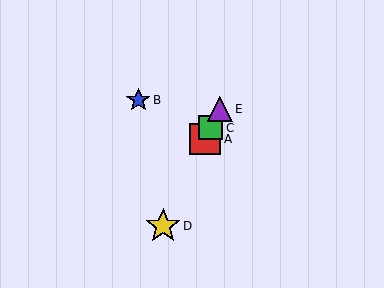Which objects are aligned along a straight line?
Objects A, C, D, E are aligned along a straight line.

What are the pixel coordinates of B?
Object B is at (138, 100).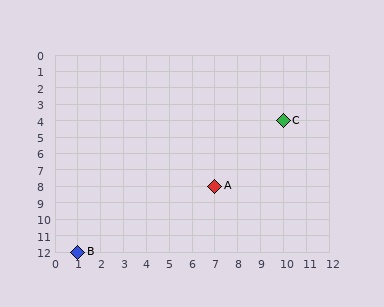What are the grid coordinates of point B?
Point B is at grid coordinates (1, 12).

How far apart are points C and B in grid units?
Points C and B are 9 columns and 8 rows apart (about 12.0 grid units diagonally).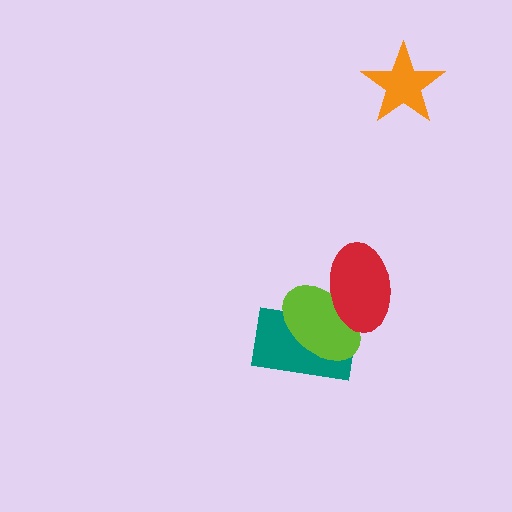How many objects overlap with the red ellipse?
2 objects overlap with the red ellipse.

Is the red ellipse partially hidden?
No, no other shape covers it.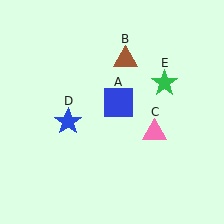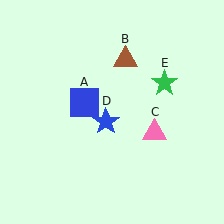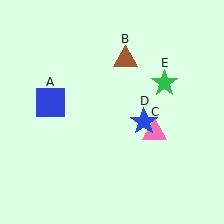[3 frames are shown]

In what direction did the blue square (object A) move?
The blue square (object A) moved left.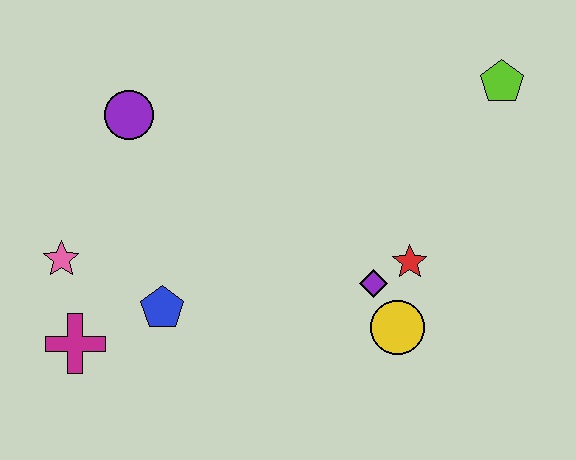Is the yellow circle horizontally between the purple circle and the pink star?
No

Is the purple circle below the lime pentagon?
Yes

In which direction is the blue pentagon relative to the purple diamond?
The blue pentagon is to the left of the purple diamond.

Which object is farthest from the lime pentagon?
The magenta cross is farthest from the lime pentagon.